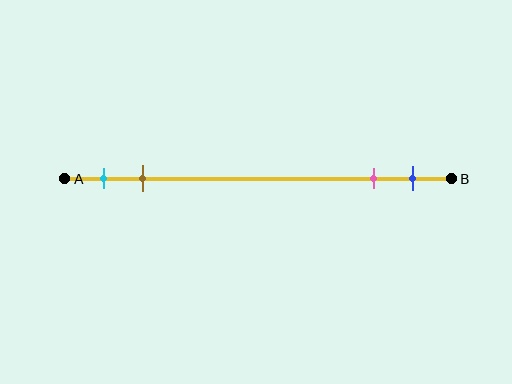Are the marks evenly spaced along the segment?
No, the marks are not evenly spaced.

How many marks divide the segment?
There are 4 marks dividing the segment.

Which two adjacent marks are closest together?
The pink and blue marks are the closest adjacent pair.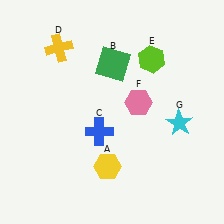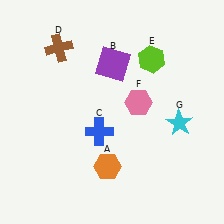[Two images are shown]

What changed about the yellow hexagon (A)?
In Image 1, A is yellow. In Image 2, it changed to orange.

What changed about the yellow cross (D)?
In Image 1, D is yellow. In Image 2, it changed to brown.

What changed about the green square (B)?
In Image 1, B is green. In Image 2, it changed to purple.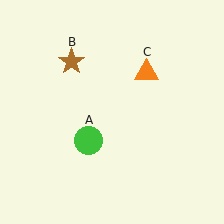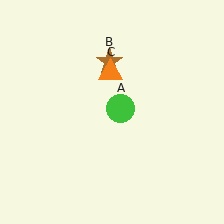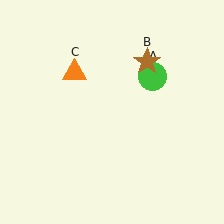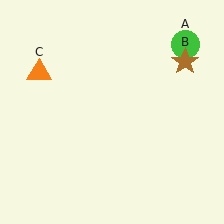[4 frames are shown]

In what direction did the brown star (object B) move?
The brown star (object B) moved right.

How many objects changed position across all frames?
3 objects changed position: green circle (object A), brown star (object B), orange triangle (object C).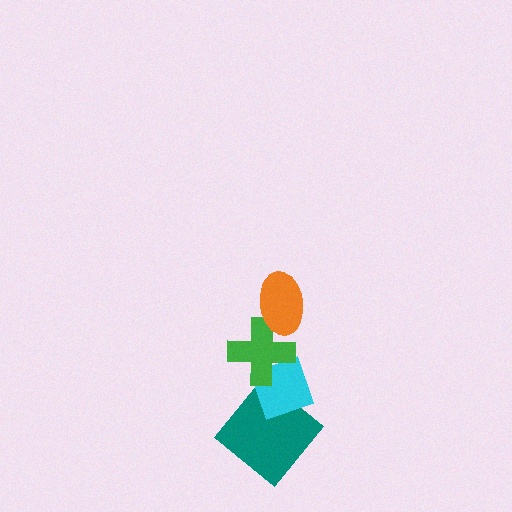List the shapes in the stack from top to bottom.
From top to bottom: the orange ellipse, the green cross, the cyan diamond, the teal diamond.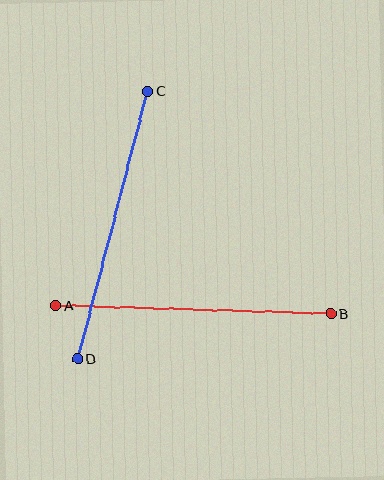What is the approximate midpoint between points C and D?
The midpoint is at approximately (113, 225) pixels.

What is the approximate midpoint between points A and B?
The midpoint is at approximately (193, 310) pixels.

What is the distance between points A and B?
The distance is approximately 275 pixels.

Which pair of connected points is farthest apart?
Points C and D are farthest apart.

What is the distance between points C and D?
The distance is approximately 277 pixels.